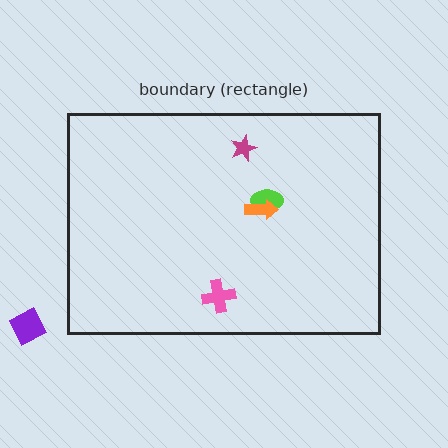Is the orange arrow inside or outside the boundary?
Inside.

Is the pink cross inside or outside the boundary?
Inside.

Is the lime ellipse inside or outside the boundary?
Inside.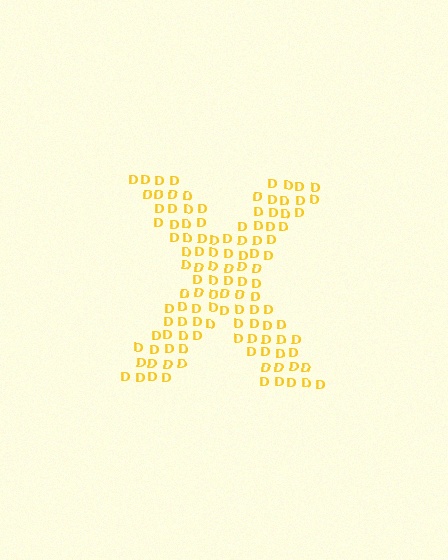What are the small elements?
The small elements are letter D's.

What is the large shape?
The large shape is the letter X.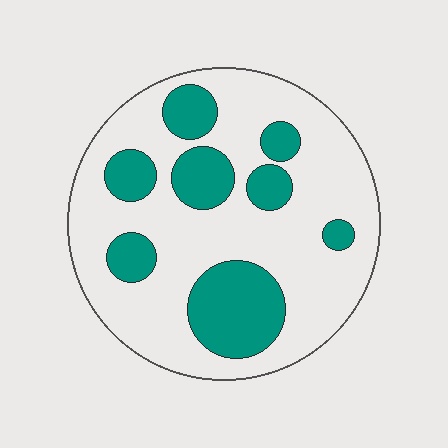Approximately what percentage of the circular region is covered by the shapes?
Approximately 30%.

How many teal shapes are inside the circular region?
8.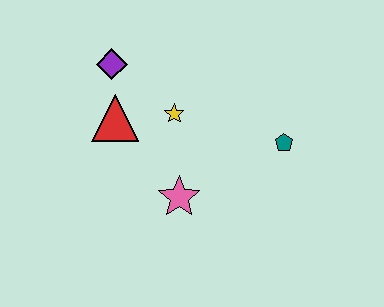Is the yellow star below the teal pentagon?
No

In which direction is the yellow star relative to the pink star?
The yellow star is above the pink star.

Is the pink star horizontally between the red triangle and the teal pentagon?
Yes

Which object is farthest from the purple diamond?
The teal pentagon is farthest from the purple diamond.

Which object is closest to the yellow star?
The red triangle is closest to the yellow star.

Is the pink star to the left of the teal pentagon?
Yes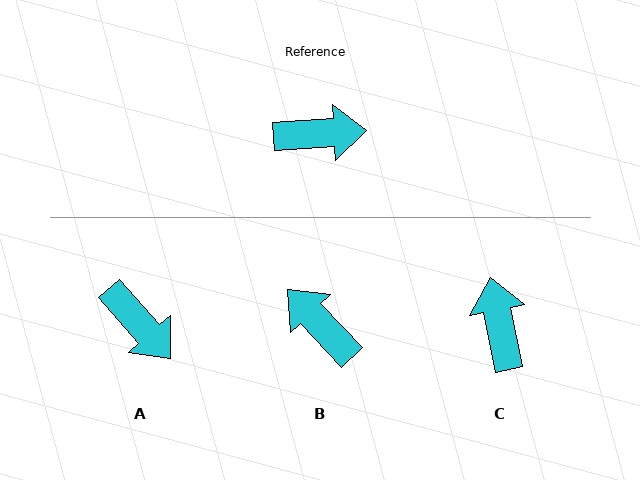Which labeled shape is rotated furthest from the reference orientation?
B, about 130 degrees away.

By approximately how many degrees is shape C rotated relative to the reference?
Approximately 98 degrees counter-clockwise.